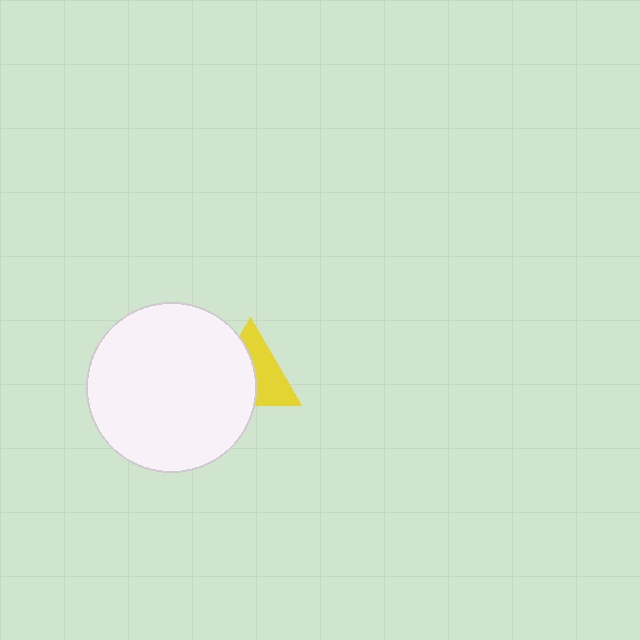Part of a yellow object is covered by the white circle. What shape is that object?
It is a triangle.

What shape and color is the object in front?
The object in front is a white circle.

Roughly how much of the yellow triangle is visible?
About half of it is visible (roughly 49%).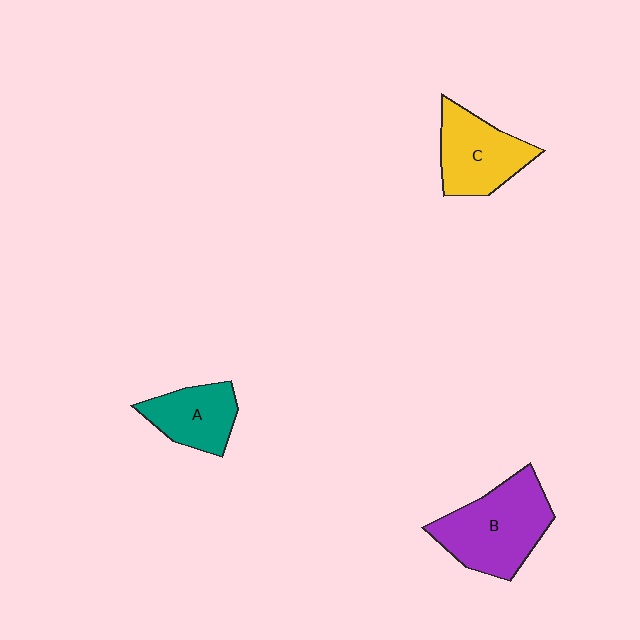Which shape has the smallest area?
Shape A (teal).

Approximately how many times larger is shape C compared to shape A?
Approximately 1.2 times.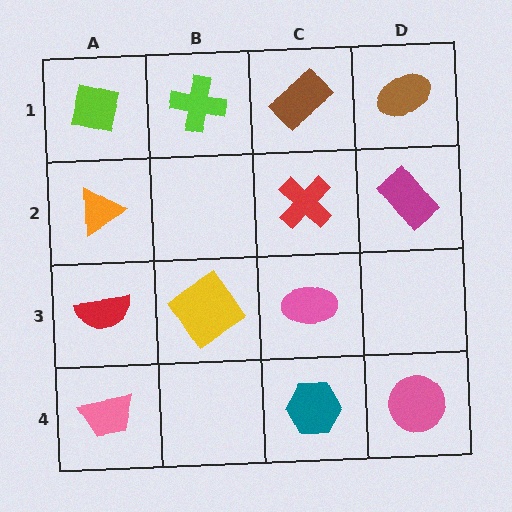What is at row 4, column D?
A pink circle.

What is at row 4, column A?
A pink trapezoid.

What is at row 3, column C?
A pink ellipse.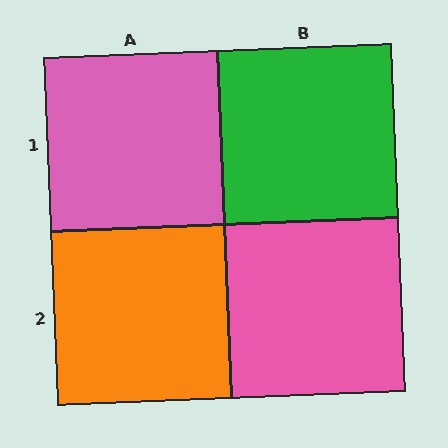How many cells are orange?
1 cell is orange.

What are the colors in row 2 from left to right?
Orange, pink.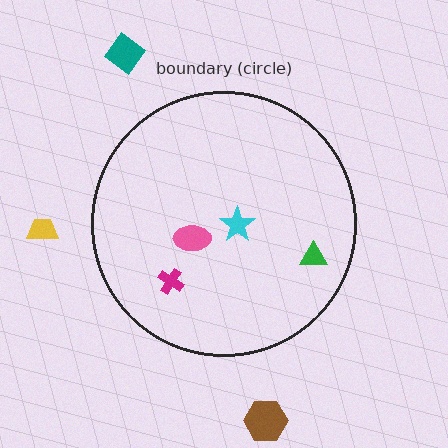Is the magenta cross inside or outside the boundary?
Inside.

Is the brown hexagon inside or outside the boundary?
Outside.